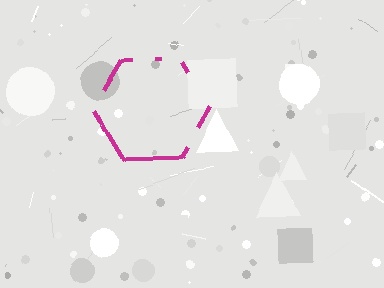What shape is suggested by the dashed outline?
The dashed outline suggests a hexagon.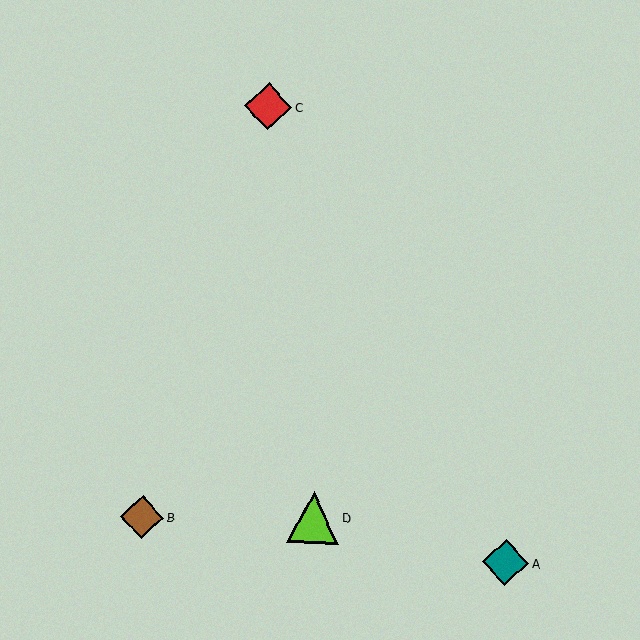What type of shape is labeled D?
Shape D is a lime triangle.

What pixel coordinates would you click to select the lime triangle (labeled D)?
Click at (313, 517) to select the lime triangle D.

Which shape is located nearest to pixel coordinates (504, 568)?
The teal diamond (labeled A) at (506, 563) is nearest to that location.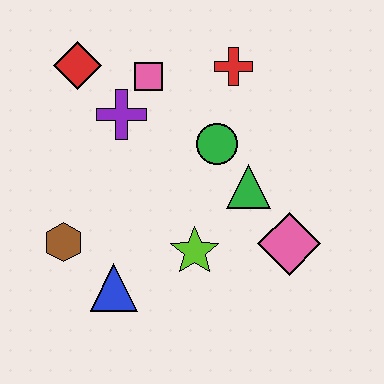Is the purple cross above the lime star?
Yes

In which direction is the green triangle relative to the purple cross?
The green triangle is to the right of the purple cross.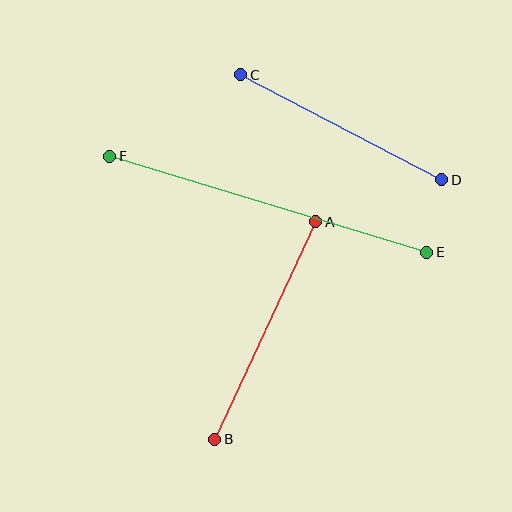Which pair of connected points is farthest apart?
Points E and F are farthest apart.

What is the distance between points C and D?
The distance is approximately 227 pixels.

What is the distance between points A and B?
The distance is approximately 240 pixels.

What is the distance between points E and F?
The distance is approximately 331 pixels.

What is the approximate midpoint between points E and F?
The midpoint is at approximately (268, 204) pixels.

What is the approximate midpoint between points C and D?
The midpoint is at approximately (341, 127) pixels.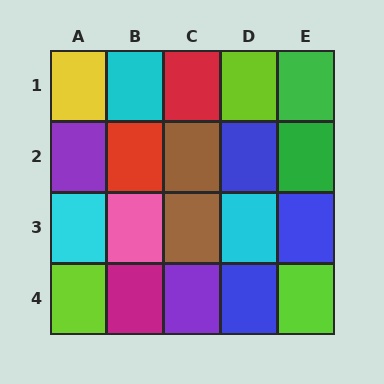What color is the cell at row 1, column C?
Red.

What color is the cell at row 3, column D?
Cyan.